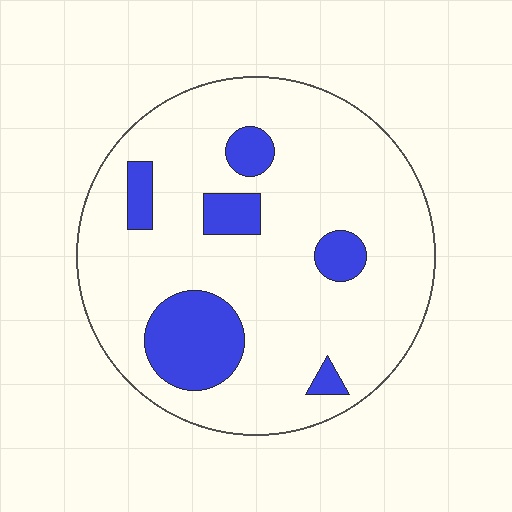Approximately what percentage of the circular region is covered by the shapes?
Approximately 15%.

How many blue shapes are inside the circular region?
6.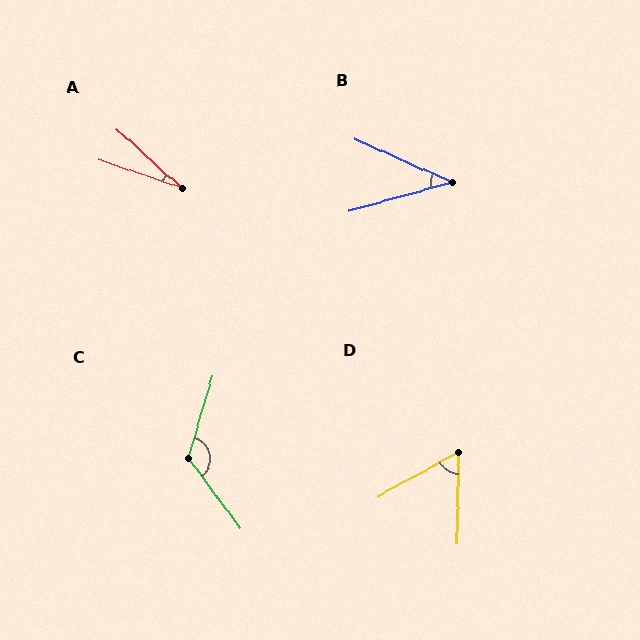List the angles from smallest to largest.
A (23°), B (40°), D (60°), C (128°).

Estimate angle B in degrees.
Approximately 40 degrees.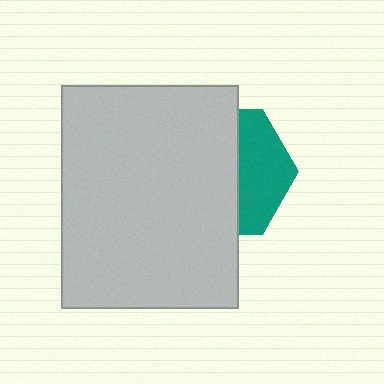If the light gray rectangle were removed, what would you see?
You would see the complete teal hexagon.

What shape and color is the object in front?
The object in front is a light gray rectangle.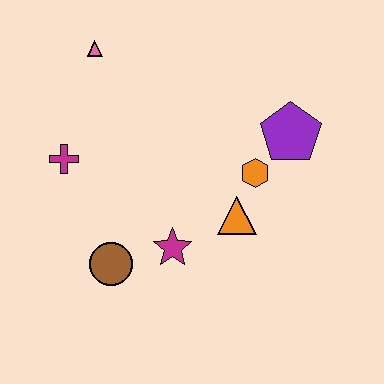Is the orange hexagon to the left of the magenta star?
No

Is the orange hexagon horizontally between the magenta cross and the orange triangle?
No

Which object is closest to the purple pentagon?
The orange hexagon is closest to the purple pentagon.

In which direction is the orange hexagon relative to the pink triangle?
The orange hexagon is to the right of the pink triangle.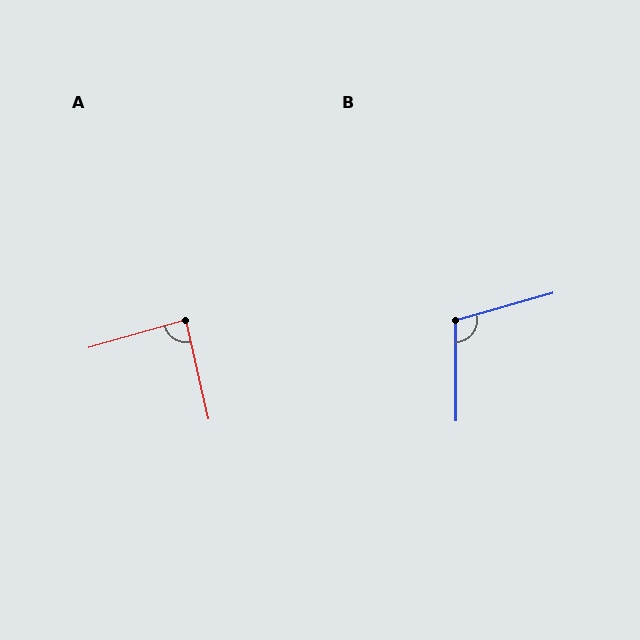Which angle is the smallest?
A, at approximately 87 degrees.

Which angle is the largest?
B, at approximately 105 degrees.